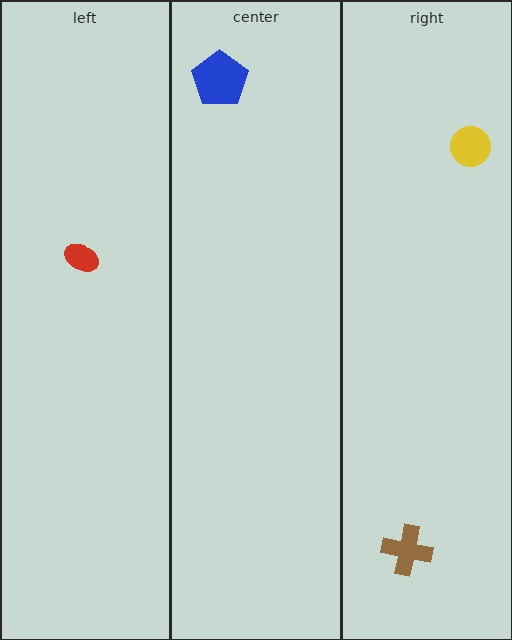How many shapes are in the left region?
1.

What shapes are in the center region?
The blue pentagon.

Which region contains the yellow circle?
The right region.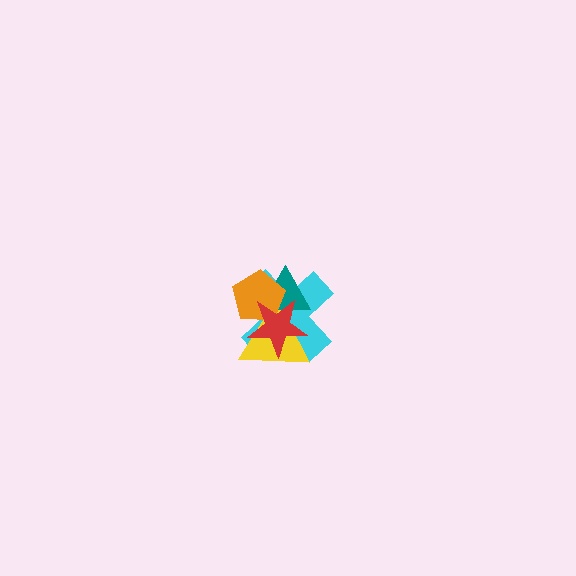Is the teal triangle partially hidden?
Yes, it is partially covered by another shape.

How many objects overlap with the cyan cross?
4 objects overlap with the cyan cross.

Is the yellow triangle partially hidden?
Yes, it is partially covered by another shape.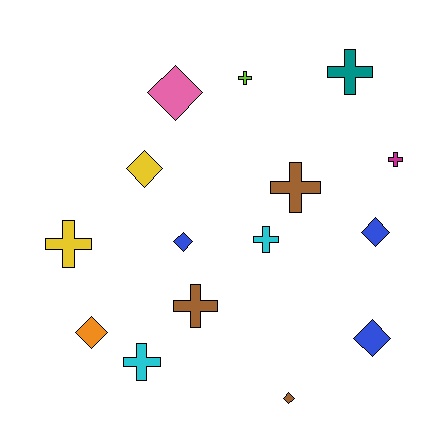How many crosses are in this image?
There are 8 crosses.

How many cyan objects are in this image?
There are 2 cyan objects.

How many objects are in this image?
There are 15 objects.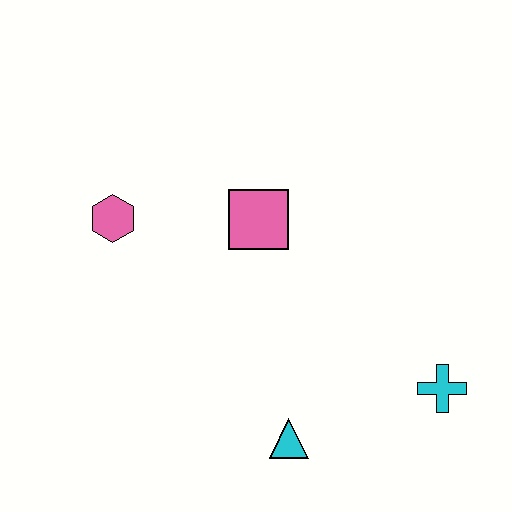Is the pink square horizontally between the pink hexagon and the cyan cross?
Yes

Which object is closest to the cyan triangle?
The cyan cross is closest to the cyan triangle.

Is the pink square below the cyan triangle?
No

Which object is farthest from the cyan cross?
The pink hexagon is farthest from the cyan cross.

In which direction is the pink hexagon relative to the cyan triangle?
The pink hexagon is above the cyan triangle.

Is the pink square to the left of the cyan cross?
Yes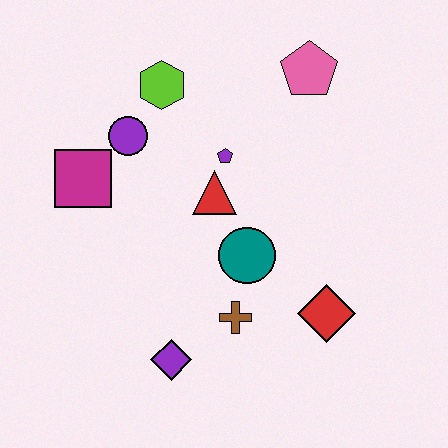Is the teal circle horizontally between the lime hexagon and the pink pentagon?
Yes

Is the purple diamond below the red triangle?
Yes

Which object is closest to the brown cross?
The teal circle is closest to the brown cross.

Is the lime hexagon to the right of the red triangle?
No